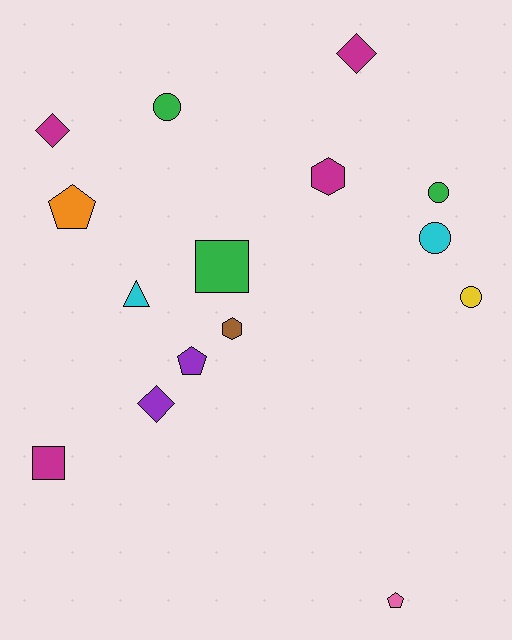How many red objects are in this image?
There are no red objects.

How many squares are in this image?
There are 2 squares.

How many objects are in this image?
There are 15 objects.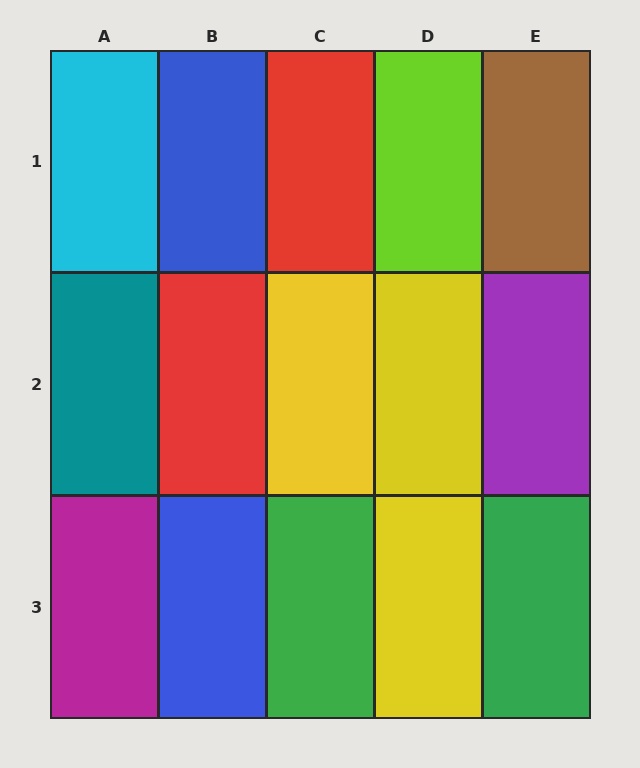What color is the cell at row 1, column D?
Lime.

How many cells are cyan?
1 cell is cyan.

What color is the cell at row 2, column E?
Purple.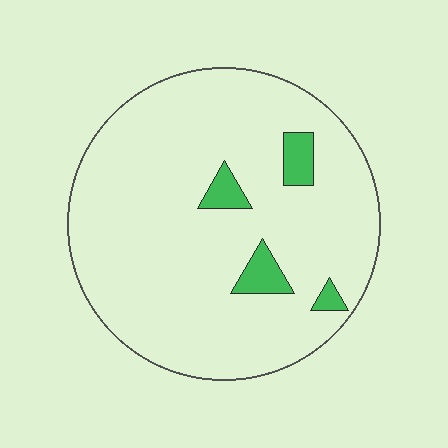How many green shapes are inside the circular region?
4.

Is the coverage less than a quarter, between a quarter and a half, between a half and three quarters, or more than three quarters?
Less than a quarter.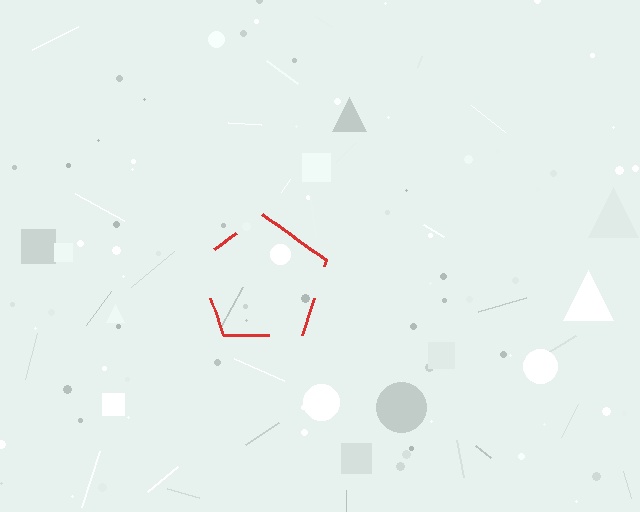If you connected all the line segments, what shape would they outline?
They would outline a pentagon.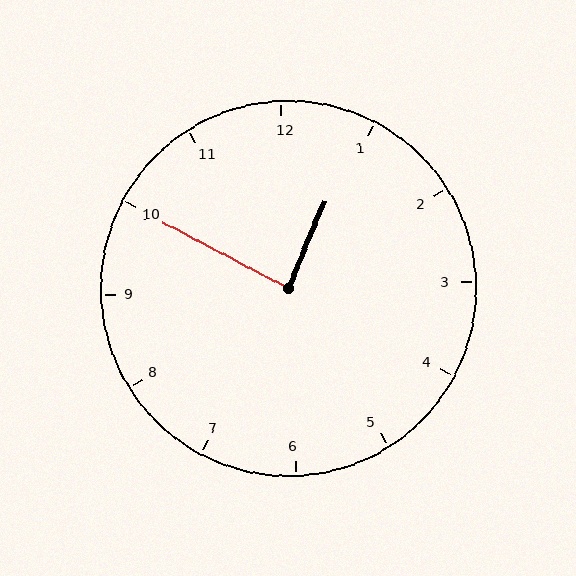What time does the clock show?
12:50.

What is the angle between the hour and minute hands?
Approximately 85 degrees.